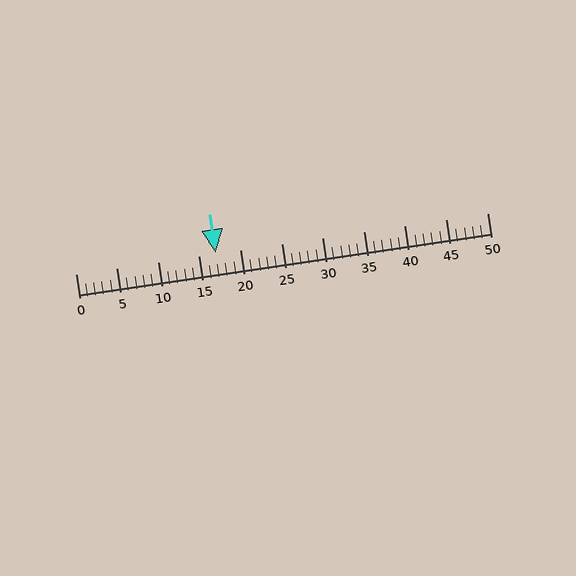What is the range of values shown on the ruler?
The ruler shows values from 0 to 50.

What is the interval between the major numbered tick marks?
The major tick marks are spaced 5 units apart.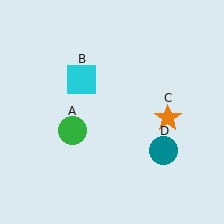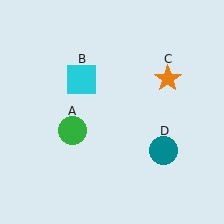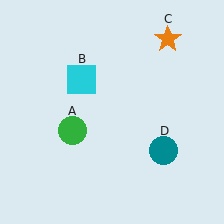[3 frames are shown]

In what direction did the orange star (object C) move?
The orange star (object C) moved up.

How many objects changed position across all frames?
1 object changed position: orange star (object C).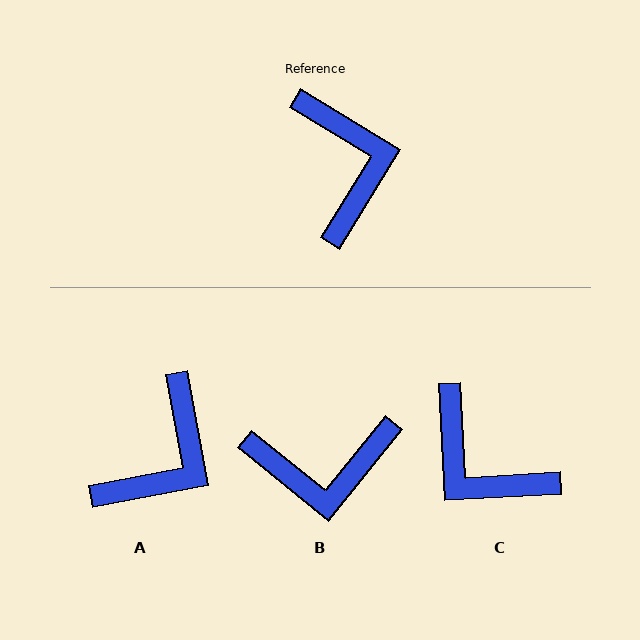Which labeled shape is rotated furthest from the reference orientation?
C, about 145 degrees away.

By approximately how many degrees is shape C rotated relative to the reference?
Approximately 145 degrees clockwise.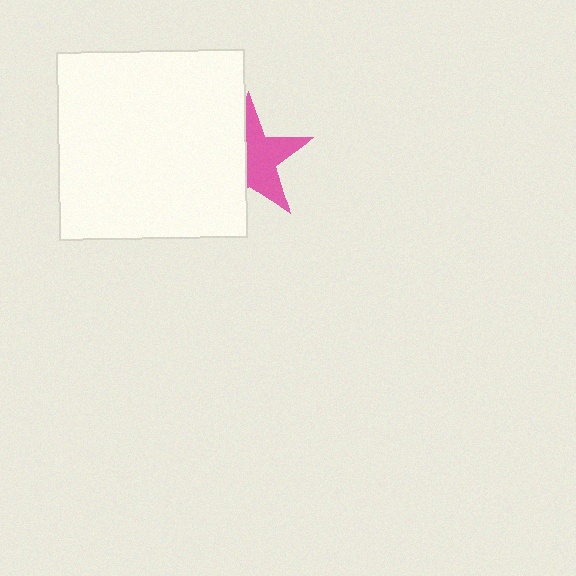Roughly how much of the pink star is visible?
About half of it is visible (roughly 53%).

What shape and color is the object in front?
The object in front is a white square.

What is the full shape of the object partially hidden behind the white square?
The partially hidden object is a pink star.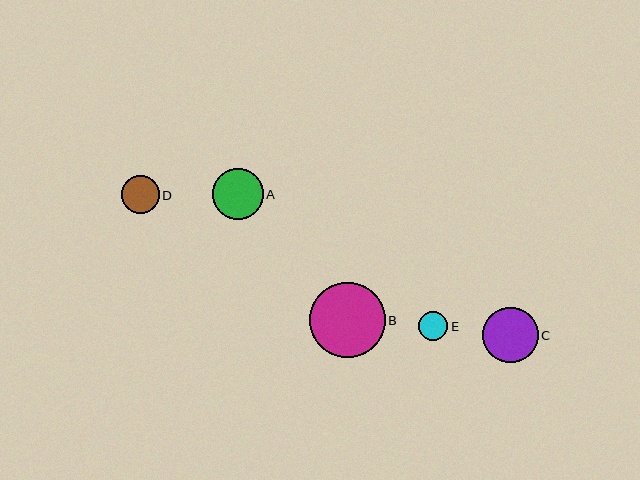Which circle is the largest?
Circle B is the largest with a size of approximately 75 pixels.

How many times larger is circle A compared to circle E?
Circle A is approximately 1.7 times the size of circle E.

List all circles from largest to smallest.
From largest to smallest: B, C, A, D, E.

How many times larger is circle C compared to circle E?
Circle C is approximately 1.9 times the size of circle E.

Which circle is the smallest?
Circle E is the smallest with a size of approximately 29 pixels.